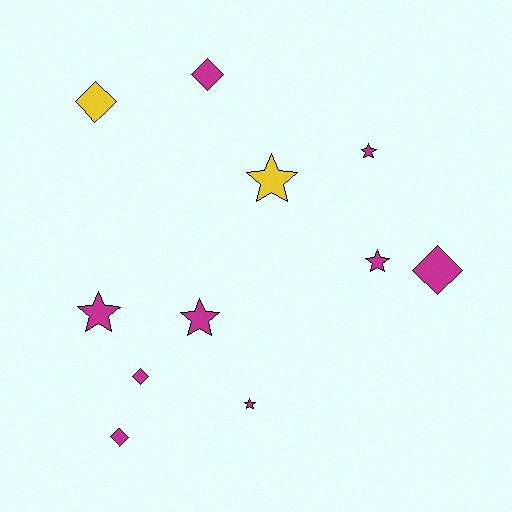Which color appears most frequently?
Magenta, with 9 objects.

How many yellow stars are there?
There is 1 yellow star.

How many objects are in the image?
There are 11 objects.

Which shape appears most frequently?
Star, with 6 objects.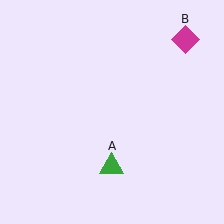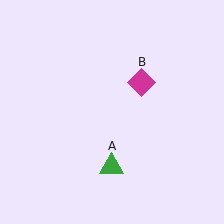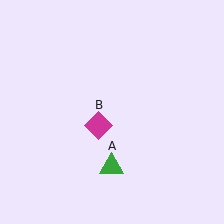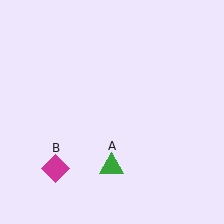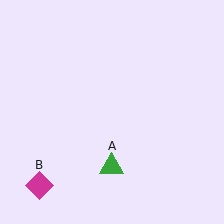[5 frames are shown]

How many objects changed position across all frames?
1 object changed position: magenta diamond (object B).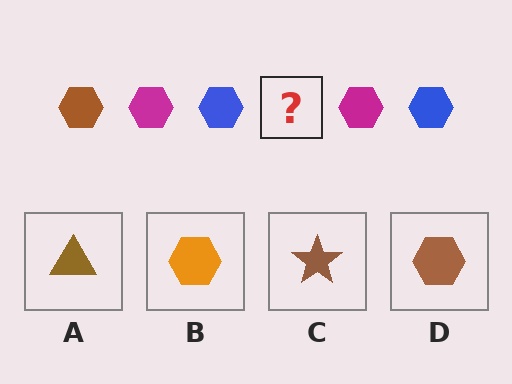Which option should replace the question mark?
Option D.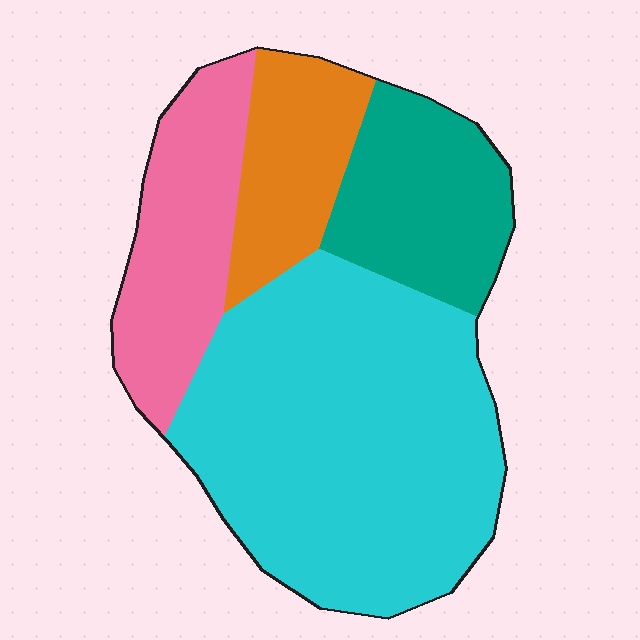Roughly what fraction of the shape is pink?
Pink takes up between a sixth and a third of the shape.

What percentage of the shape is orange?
Orange takes up about one eighth (1/8) of the shape.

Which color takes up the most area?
Cyan, at roughly 50%.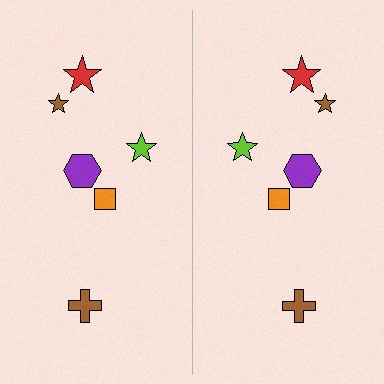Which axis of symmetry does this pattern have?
The pattern has a vertical axis of symmetry running through the center of the image.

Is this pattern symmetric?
Yes, this pattern has bilateral (reflection) symmetry.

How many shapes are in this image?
There are 12 shapes in this image.